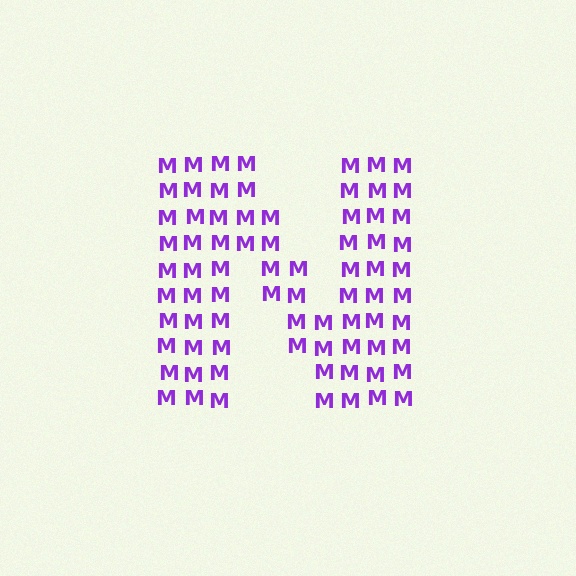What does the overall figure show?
The overall figure shows the letter N.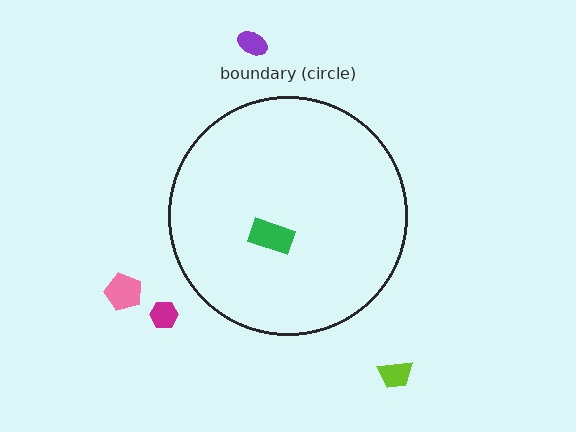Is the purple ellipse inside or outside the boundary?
Outside.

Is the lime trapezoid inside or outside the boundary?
Outside.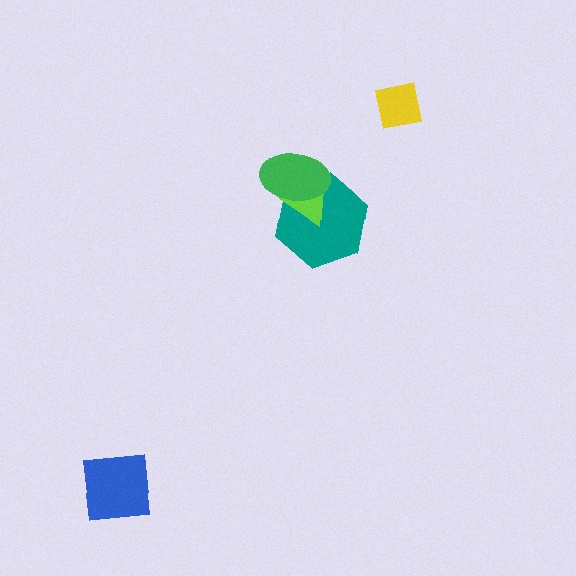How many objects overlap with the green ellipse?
2 objects overlap with the green ellipse.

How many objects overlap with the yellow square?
0 objects overlap with the yellow square.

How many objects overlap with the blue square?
0 objects overlap with the blue square.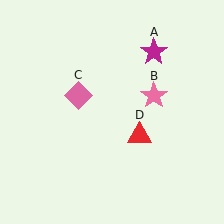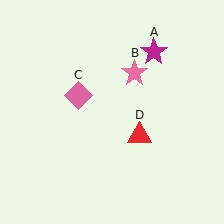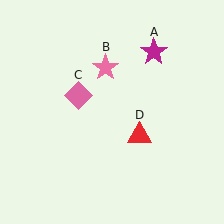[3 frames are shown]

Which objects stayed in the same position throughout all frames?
Magenta star (object A) and pink diamond (object C) and red triangle (object D) remained stationary.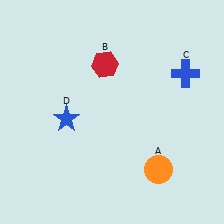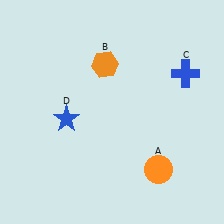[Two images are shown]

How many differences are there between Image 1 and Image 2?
There is 1 difference between the two images.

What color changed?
The hexagon (B) changed from red in Image 1 to orange in Image 2.